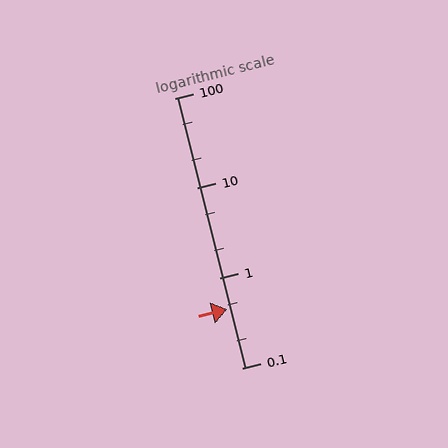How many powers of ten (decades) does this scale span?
The scale spans 3 decades, from 0.1 to 100.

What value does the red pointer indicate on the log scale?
The pointer indicates approximately 0.45.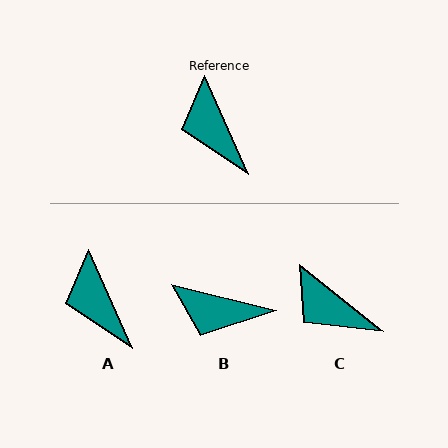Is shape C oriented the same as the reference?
No, it is off by about 27 degrees.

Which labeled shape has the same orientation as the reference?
A.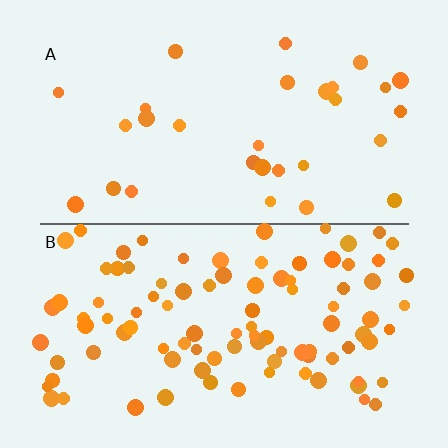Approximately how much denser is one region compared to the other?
Approximately 3.2× — region B over region A.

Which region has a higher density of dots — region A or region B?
B (the bottom).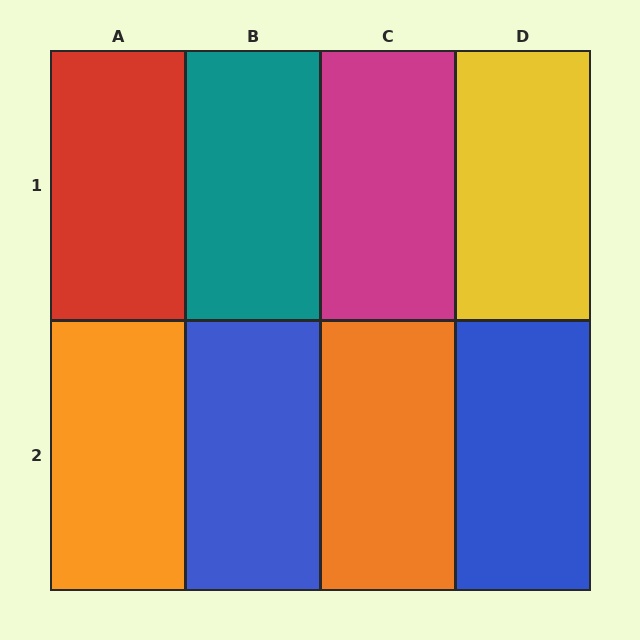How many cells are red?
1 cell is red.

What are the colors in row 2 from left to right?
Orange, blue, orange, blue.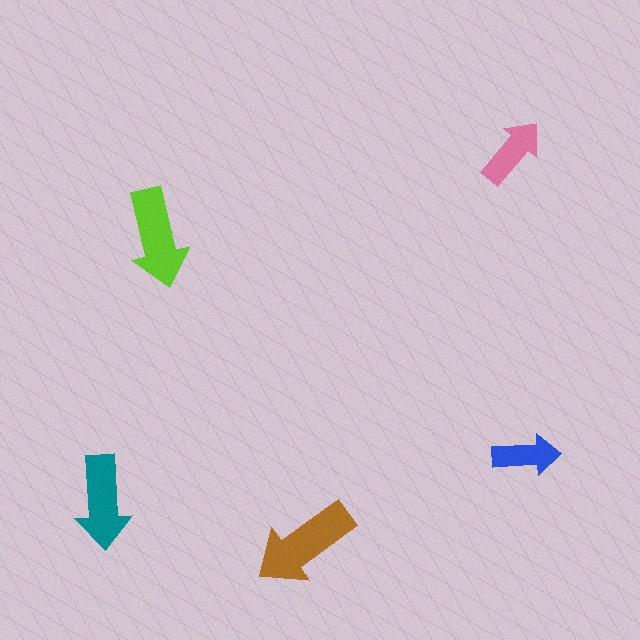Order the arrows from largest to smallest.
the brown one, the lime one, the teal one, the pink one, the blue one.